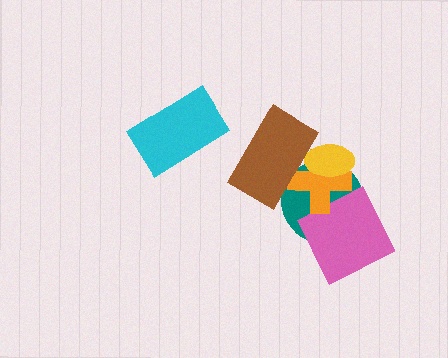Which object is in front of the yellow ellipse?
The brown rectangle is in front of the yellow ellipse.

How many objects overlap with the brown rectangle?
3 objects overlap with the brown rectangle.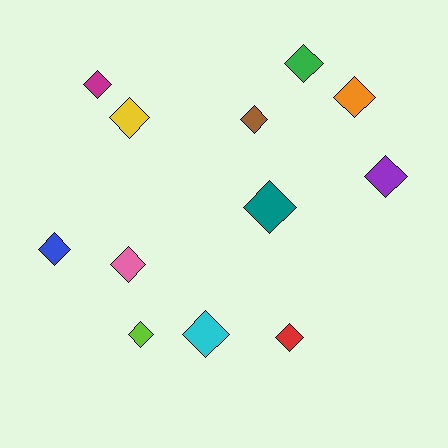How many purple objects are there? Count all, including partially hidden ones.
There is 1 purple object.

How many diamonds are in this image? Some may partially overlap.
There are 12 diamonds.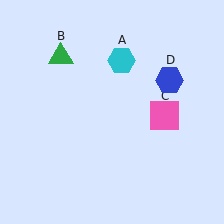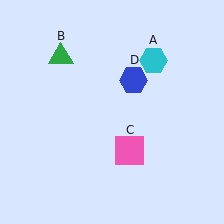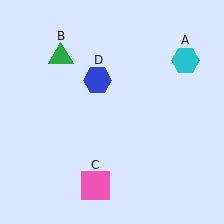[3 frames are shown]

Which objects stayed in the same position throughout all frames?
Green triangle (object B) remained stationary.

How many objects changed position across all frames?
3 objects changed position: cyan hexagon (object A), pink square (object C), blue hexagon (object D).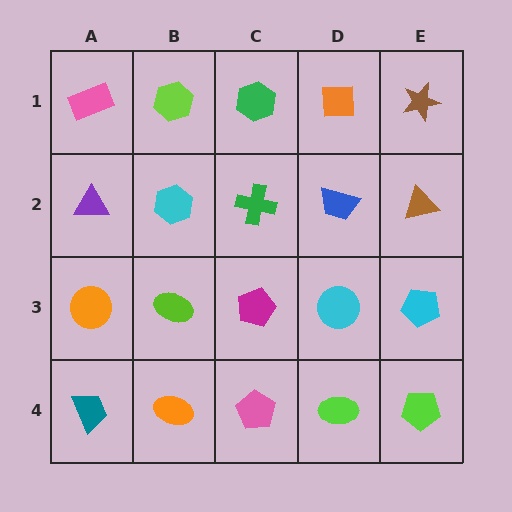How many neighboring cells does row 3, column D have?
4.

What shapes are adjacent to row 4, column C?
A magenta pentagon (row 3, column C), an orange ellipse (row 4, column B), a lime ellipse (row 4, column D).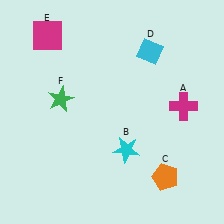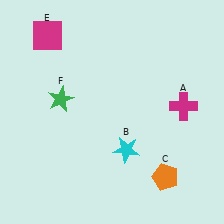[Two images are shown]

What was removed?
The cyan diamond (D) was removed in Image 2.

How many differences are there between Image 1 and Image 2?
There is 1 difference between the two images.